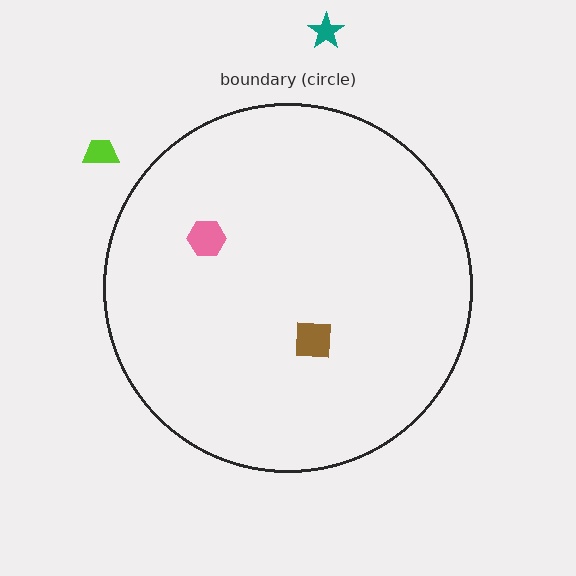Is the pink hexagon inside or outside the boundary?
Inside.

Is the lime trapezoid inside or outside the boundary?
Outside.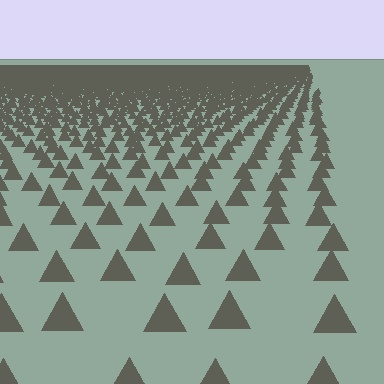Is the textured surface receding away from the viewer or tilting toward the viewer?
The surface is receding away from the viewer. Texture elements get smaller and denser toward the top.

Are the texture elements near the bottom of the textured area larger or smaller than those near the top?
Larger. Near the bottom, elements are closer to the viewer and appear at a bigger on-screen size.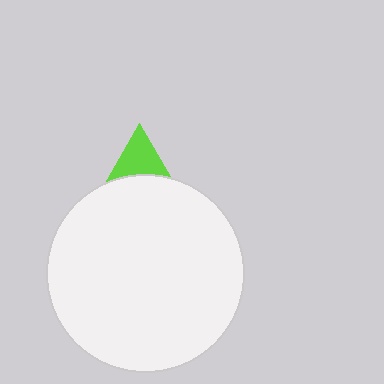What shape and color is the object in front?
The object in front is a white circle.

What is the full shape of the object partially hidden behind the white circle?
The partially hidden object is a lime triangle.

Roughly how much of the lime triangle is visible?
A small part of it is visible (roughly 33%).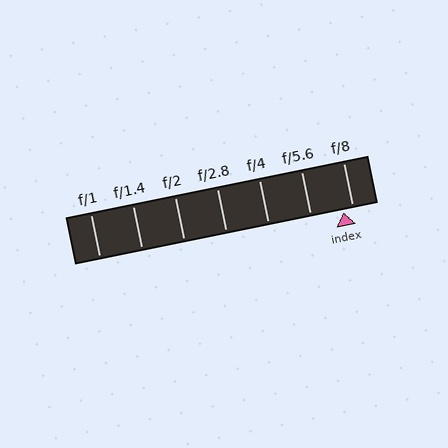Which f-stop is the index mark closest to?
The index mark is closest to f/8.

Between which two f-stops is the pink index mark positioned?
The index mark is between f/5.6 and f/8.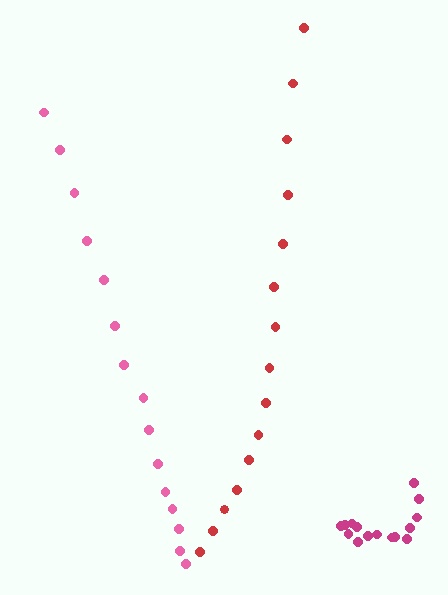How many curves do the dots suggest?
There are 3 distinct paths.